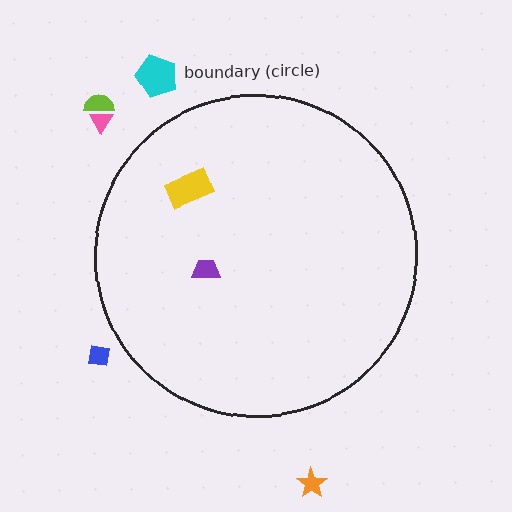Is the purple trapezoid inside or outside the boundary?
Inside.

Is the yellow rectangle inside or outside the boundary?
Inside.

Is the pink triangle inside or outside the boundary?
Outside.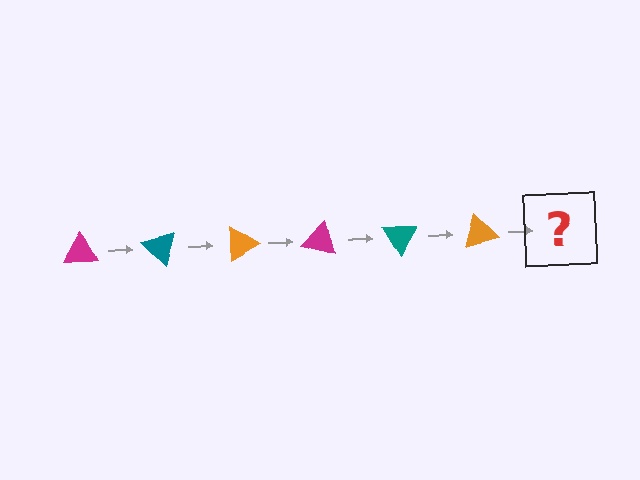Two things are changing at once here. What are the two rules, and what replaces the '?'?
The two rules are that it rotates 45 degrees each step and the color cycles through magenta, teal, and orange. The '?' should be a magenta triangle, rotated 270 degrees from the start.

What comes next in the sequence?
The next element should be a magenta triangle, rotated 270 degrees from the start.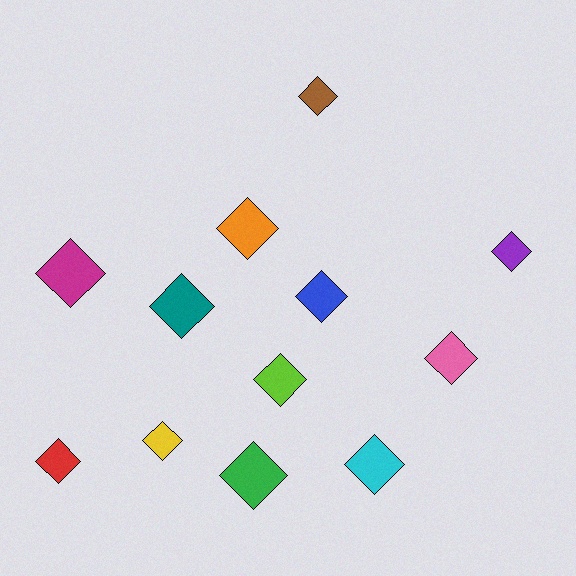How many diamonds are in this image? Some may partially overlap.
There are 12 diamonds.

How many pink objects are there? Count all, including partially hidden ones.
There is 1 pink object.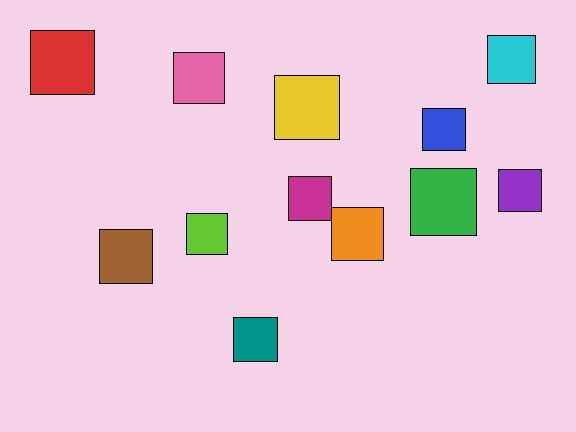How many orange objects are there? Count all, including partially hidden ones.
There is 1 orange object.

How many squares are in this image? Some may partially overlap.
There are 12 squares.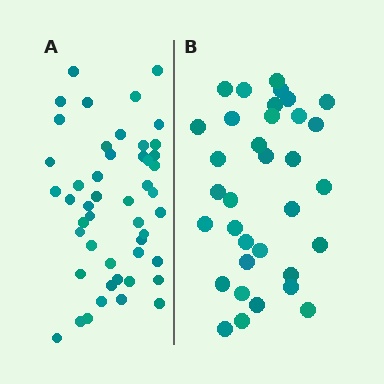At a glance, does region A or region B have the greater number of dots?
Region A (the left region) has more dots.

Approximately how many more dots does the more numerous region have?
Region A has approximately 15 more dots than region B.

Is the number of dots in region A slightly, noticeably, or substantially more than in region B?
Region A has noticeably more, but not dramatically so. The ratio is roughly 1.4 to 1.